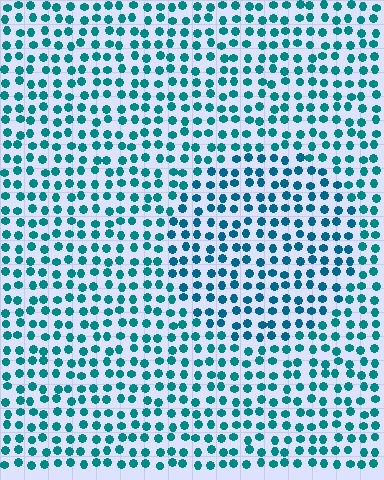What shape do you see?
I see a circle.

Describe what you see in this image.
The image is filled with small teal elements in a uniform arrangement. A circle-shaped region is visible where the elements are tinted to a slightly different hue, forming a subtle color boundary.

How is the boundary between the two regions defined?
The boundary is defined purely by a slight shift in hue (about 17 degrees). Spacing, size, and orientation are identical on both sides.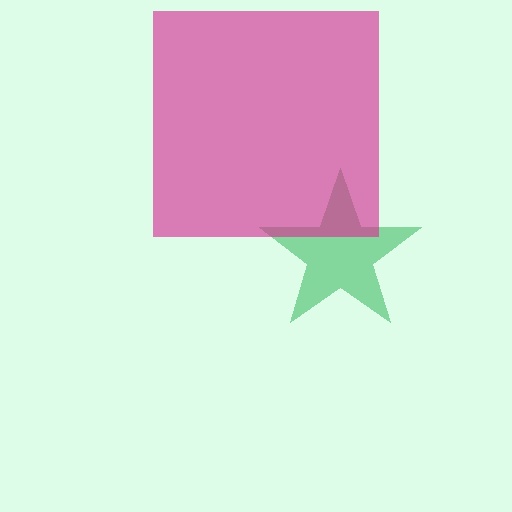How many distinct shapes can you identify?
There are 2 distinct shapes: a green star, a magenta square.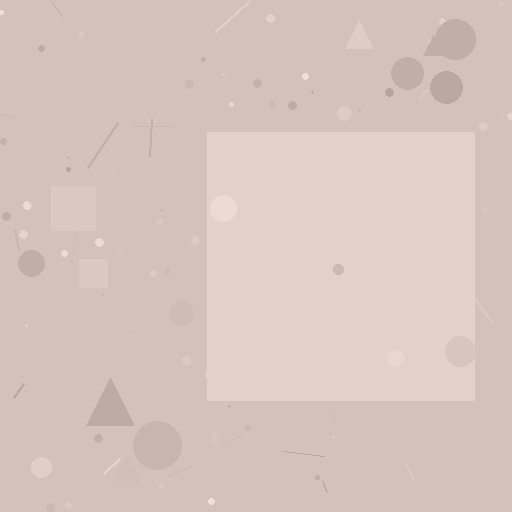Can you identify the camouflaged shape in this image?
The camouflaged shape is a square.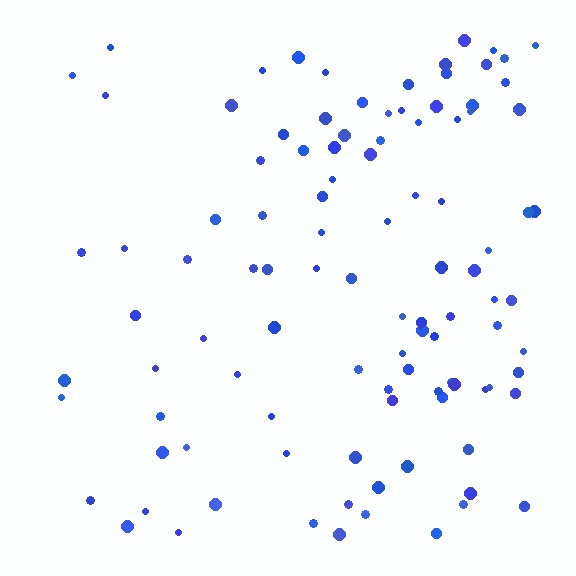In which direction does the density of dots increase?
From left to right, with the right side densest.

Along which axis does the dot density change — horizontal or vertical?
Horizontal.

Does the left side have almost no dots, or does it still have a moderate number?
Still a moderate number, just noticeably fewer than the right.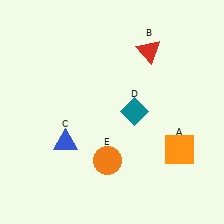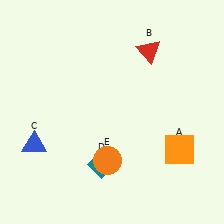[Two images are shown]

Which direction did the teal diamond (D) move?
The teal diamond (D) moved down.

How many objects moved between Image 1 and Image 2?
2 objects moved between the two images.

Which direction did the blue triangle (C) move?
The blue triangle (C) moved left.